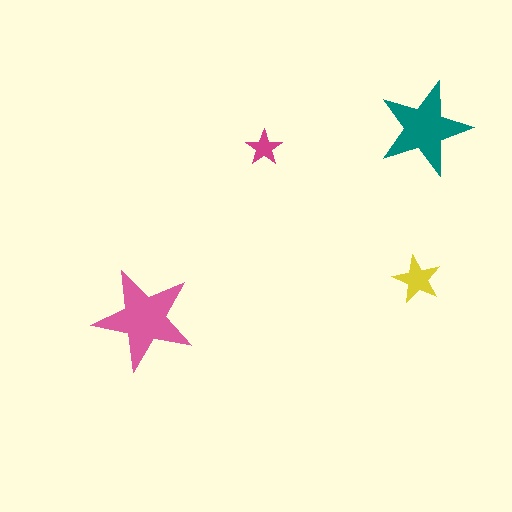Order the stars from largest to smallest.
the pink one, the teal one, the yellow one, the magenta one.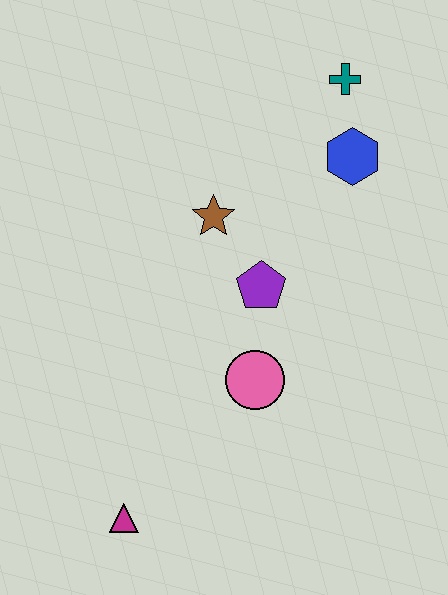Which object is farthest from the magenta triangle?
The teal cross is farthest from the magenta triangle.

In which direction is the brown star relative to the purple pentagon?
The brown star is above the purple pentagon.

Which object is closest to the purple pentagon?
The brown star is closest to the purple pentagon.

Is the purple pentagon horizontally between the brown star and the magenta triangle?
No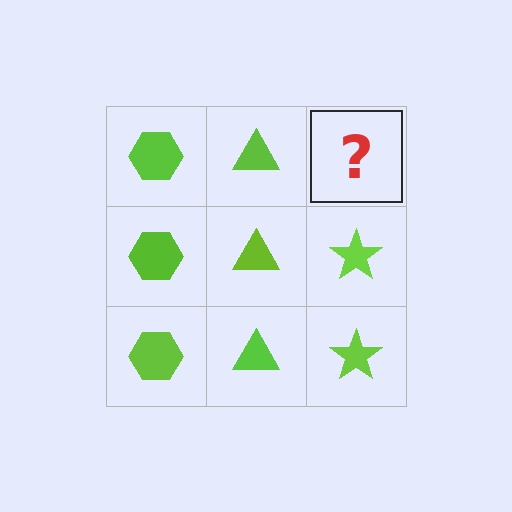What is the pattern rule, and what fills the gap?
The rule is that each column has a consistent shape. The gap should be filled with a lime star.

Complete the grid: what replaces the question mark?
The question mark should be replaced with a lime star.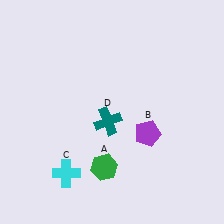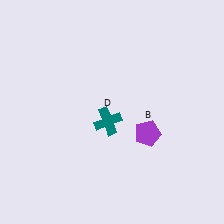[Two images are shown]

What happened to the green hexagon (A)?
The green hexagon (A) was removed in Image 2. It was in the bottom-left area of Image 1.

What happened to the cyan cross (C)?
The cyan cross (C) was removed in Image 2. It was in the bottom-left area of Image 1.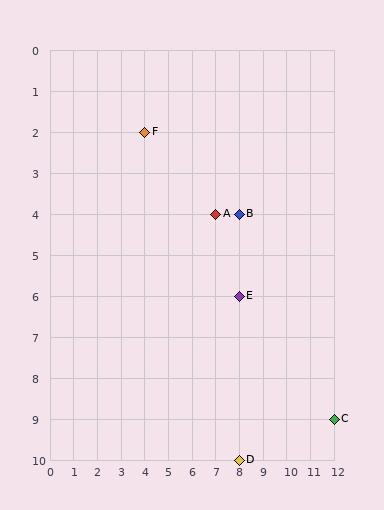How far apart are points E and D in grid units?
Points E and D are 4 rows apart.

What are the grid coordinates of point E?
Point E is at grid coordinates (8, 6).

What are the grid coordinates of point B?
Point B is at grid coordinates (8, 4).